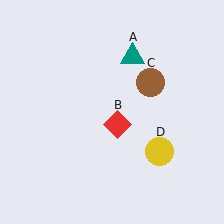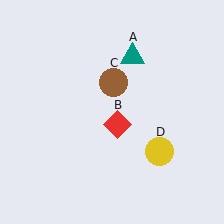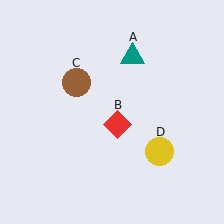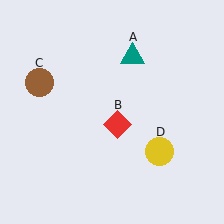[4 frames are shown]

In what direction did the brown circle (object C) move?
The brown circle (object C) moved left.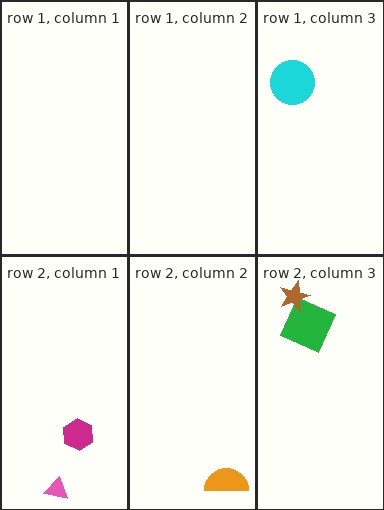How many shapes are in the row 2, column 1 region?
2.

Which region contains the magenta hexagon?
The row 2, column 1 region.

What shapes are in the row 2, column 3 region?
The green square, the brown star.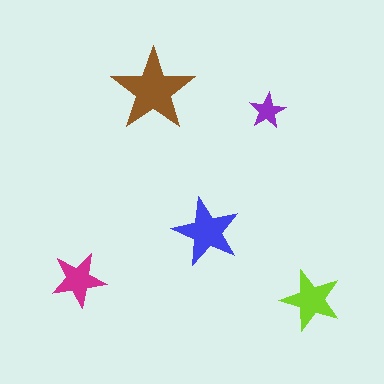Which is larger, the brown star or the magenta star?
The brown one.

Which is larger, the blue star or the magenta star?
The blue one.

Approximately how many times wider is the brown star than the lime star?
About 1.5 times wider.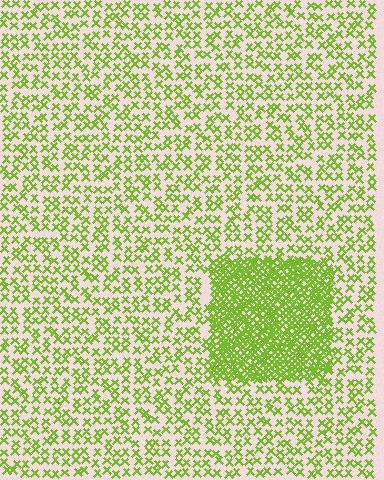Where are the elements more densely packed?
The elements are more densely packed inside the rectangle boundary.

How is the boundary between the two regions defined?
The boundary is defined by a change in element density (approximately 2.8x ratio). All elements are the same color, size, and shape.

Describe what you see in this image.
The image contains small lime elements arranged at two different densities. A rectangle-shaped region is visible where the elements are more densely packed than the surrounding area.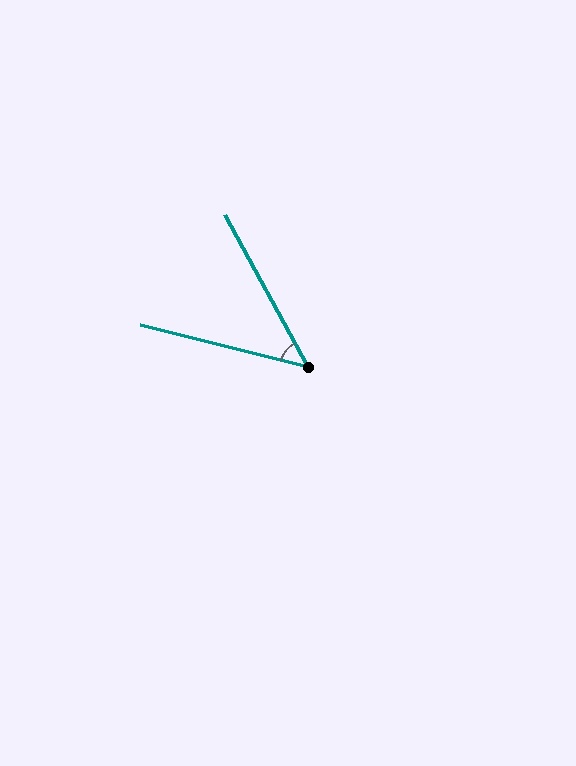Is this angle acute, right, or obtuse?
It is acute.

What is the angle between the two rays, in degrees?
Approximately 47 degrees.